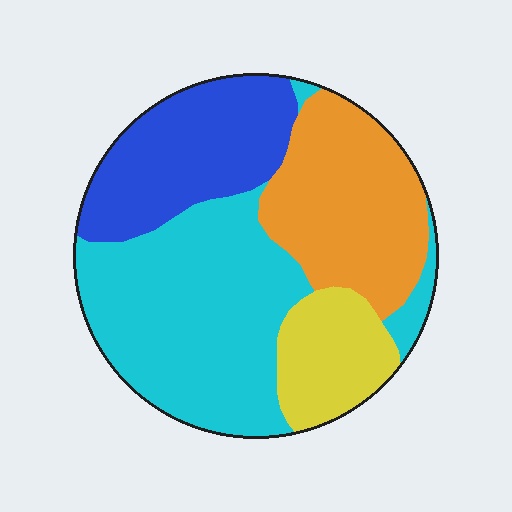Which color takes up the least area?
Yellow, at roughly 15%.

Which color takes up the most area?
Cyan, at roughly 40%.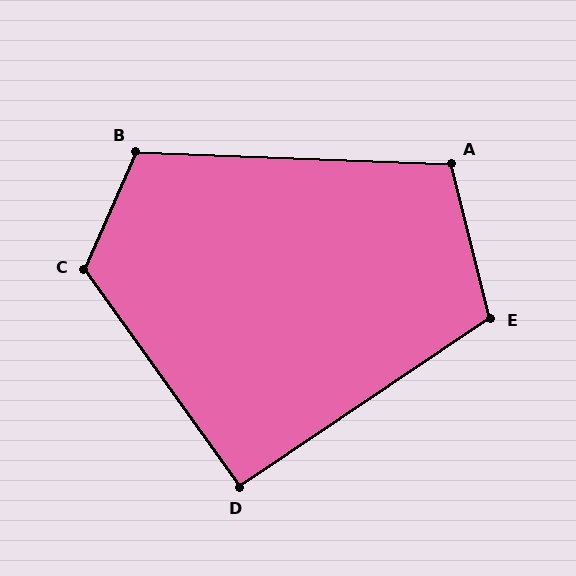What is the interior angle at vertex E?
Approximately 110 degrees (obtuse).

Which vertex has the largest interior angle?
C, at approximately 121 degrees.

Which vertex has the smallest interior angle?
D, at approximately 92 degrees.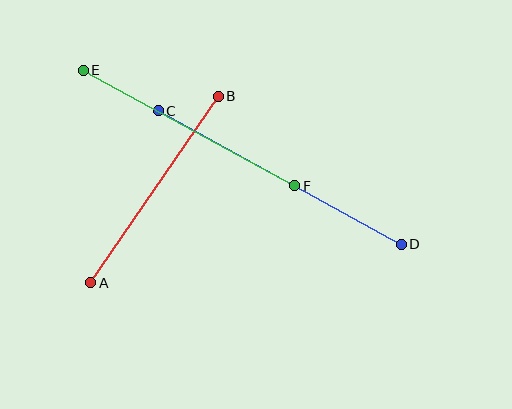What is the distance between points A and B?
The distance is approximately 226 pixels.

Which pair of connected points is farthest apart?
Points C and D are farthest apart.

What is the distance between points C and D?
The distance is approximately 278 pixels.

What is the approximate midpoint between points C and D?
The midpoint is at approximately (280, 177) pixels.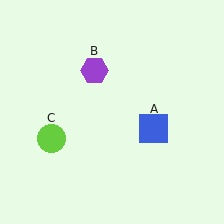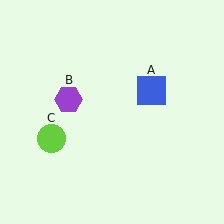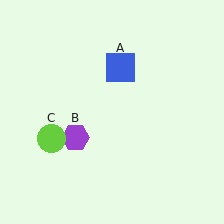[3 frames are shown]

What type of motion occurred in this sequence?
The blue square (object A), purple hexagon (object B) rotated counterclockwise around the center of the scene.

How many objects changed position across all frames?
2 objects changed position: blue square (object A), purple hexagon (object B).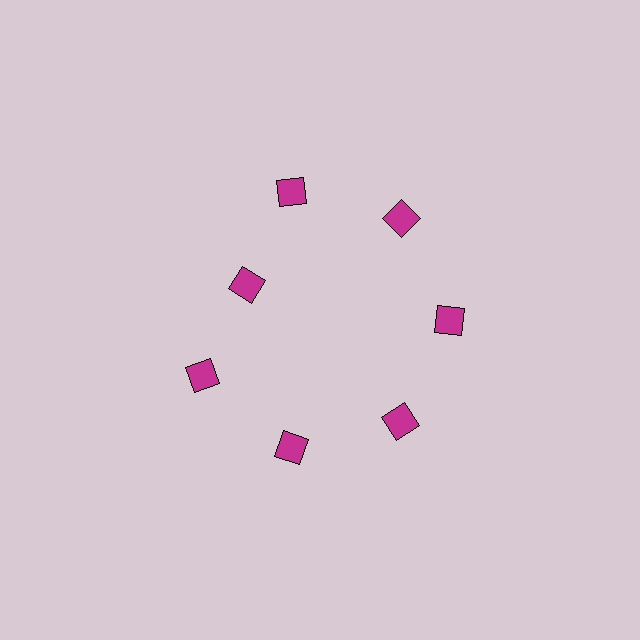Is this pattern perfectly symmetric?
No. The 7 magenta diamonds are arranged in a ring, but one element near the 10 o'clock position is pulled inward toward the center, breaking the 7-fold rotational symmetry.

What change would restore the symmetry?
The symmetry would be restored by moving it outward, back onto the ring so that all 7 diamonds sit at equal angles and equal distance from the center.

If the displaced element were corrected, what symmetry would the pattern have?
It would have 7-fold rotational symmetry — the pattern would map onto itself every 51 degrees.